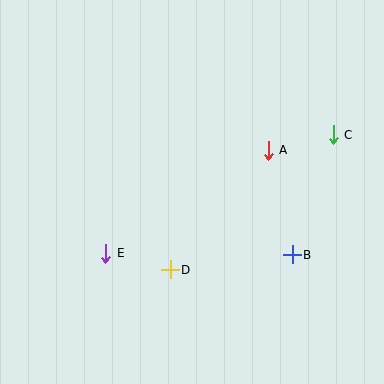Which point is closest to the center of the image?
Point D at (170, 270) is closest to the center.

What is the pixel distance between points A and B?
The distance between A and B is 107 pixels.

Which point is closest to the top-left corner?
Point E is closest to the top-left corner.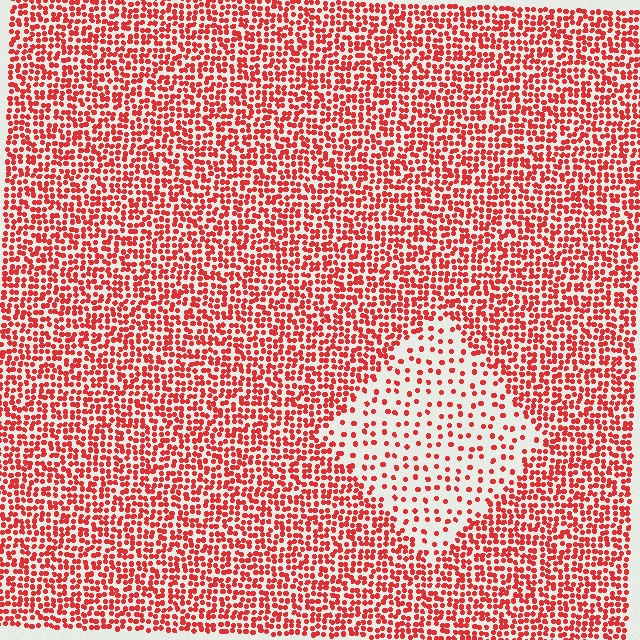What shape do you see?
I see a diamond.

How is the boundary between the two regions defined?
The boundary is defined by a change in element density (approximately 2.7x ratio). All elements are the same color, size, and shape.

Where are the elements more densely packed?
The elements are more densely packed outside the diamond boundary.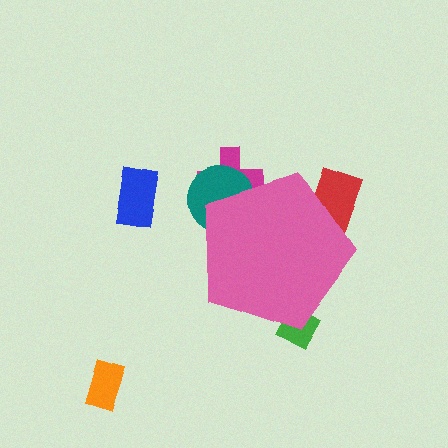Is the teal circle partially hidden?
Yes, the teal circle is partially hidden behind the pink pentagon.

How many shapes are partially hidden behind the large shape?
4 shapes are partially hidden.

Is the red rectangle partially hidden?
Yes, the red rectangle is partially hidden behind the pink pentagon.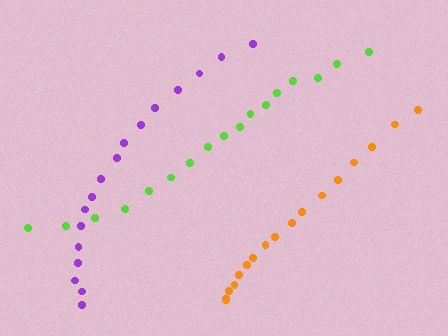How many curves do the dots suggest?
There are 3 distinct paths.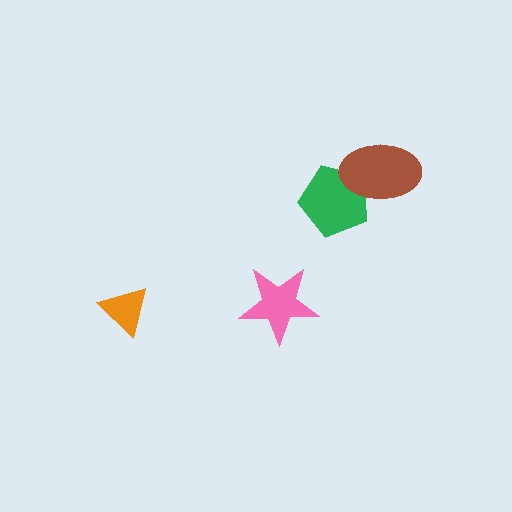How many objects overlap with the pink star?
0 objects overlap with the pink star.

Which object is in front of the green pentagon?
The brown ellipse is in front of the green pentagon.